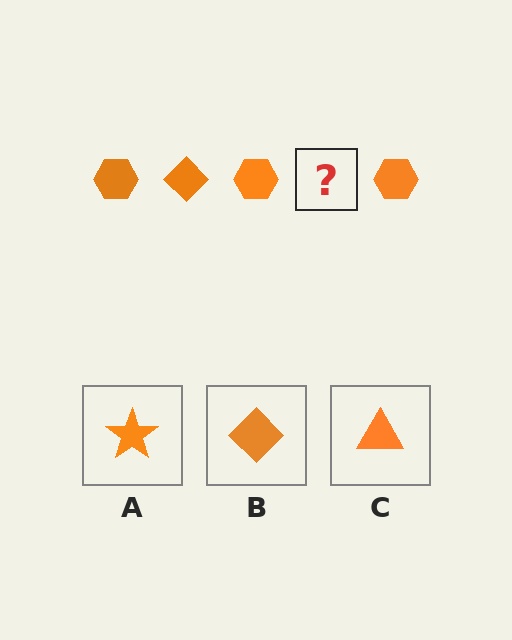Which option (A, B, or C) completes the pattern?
B.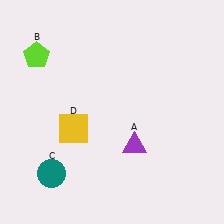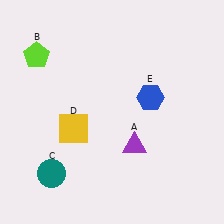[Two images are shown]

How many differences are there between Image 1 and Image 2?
There is 1 difference between the two images.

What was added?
A blue hexagon (E) was added in Image 2.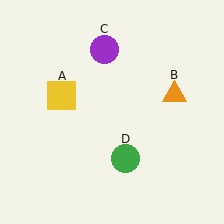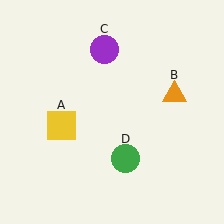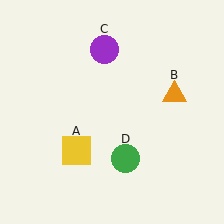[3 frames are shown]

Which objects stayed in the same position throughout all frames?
Orange triangle (object B) and purple circle (object C) and green circle (object D) remained stationary.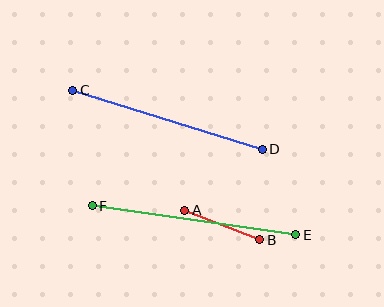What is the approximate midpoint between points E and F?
The midpoint is at approximately (194, 220) pixels.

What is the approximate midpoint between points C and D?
The midpoint is at approximately (168, 120) pixels.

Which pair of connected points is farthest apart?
Points E and F are farthest apart.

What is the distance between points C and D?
The distance is approximately 198 pixels.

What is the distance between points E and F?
The distance is approximately 206 pixels.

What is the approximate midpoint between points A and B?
The midpoint is at approximately (222, 225) pixels.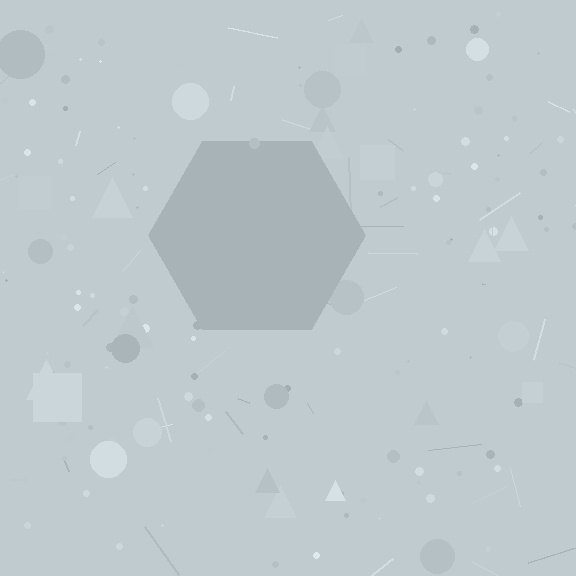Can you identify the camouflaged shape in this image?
The camouflaged shape is a hexagon.